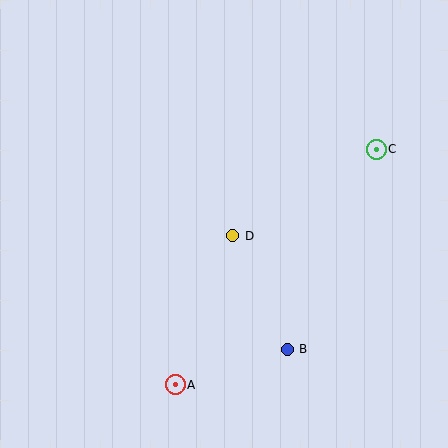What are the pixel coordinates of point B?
Point B is at (287, 349).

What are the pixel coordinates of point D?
Point D is at (233, 236).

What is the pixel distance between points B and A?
The distance between B and A is 118 pixels.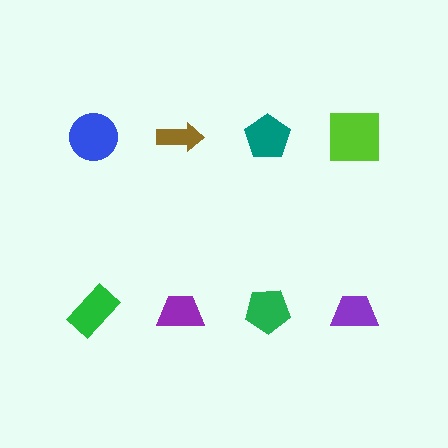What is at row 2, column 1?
A green rectangle.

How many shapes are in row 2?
4 shapes.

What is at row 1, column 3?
A teal pentagon.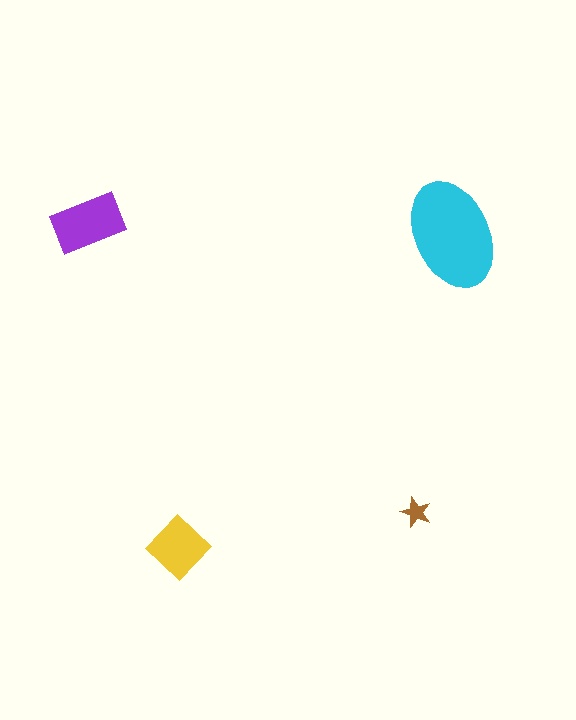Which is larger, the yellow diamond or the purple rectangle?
The purple rectangle.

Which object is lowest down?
The yellow diamond is bottommost.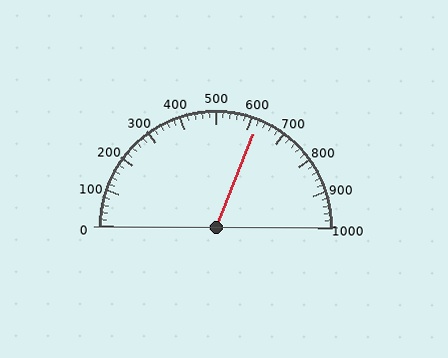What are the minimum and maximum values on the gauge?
The gauge ranges from 0 to 1000.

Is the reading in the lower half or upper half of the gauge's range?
The reading is in the upper half of the range (0 to 1000).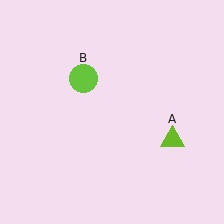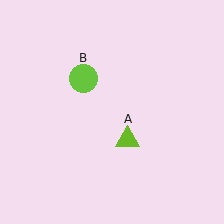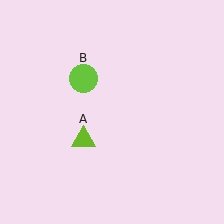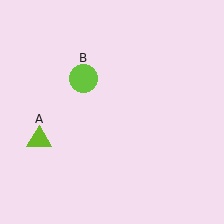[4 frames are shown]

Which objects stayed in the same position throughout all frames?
Lime circle (object B) remained stationary.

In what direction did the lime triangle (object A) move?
The lime triangle (object A) moved left.